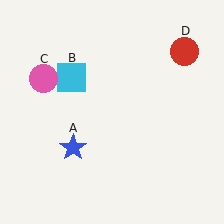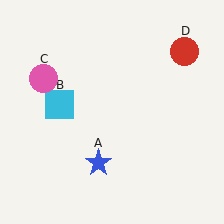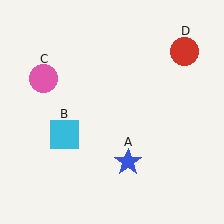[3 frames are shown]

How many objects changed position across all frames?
2 objects changed position: blue star (object A), cyan square (object B).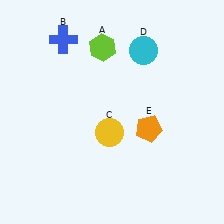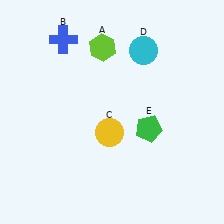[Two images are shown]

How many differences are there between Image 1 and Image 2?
There is 1 difference between the two images.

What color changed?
The pentagon (E) changed from orange in Image 1 to green in Image 2.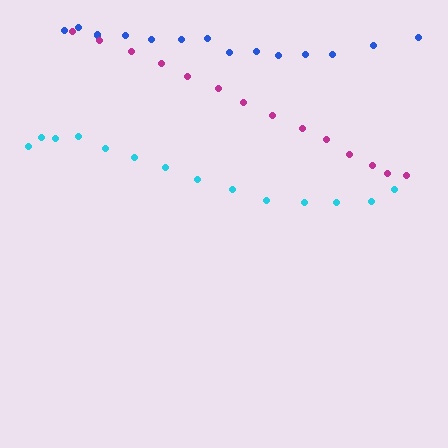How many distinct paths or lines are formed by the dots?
There are 3 distinct paths.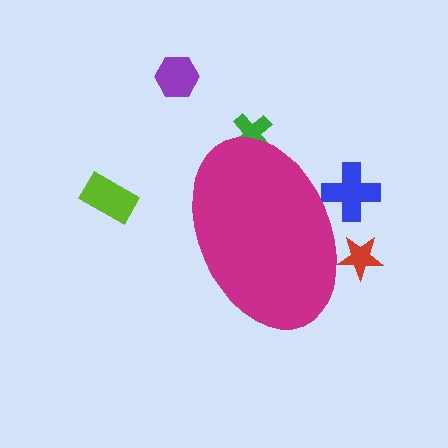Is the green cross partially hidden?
Yes, the green cross is partially hidden behind the magenta ellipse.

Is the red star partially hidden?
Yes, the red star is partially hidden behind the magenta ellipse.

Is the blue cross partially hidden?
Yes, the blue cross is partially hidden behind the magenta ellipse.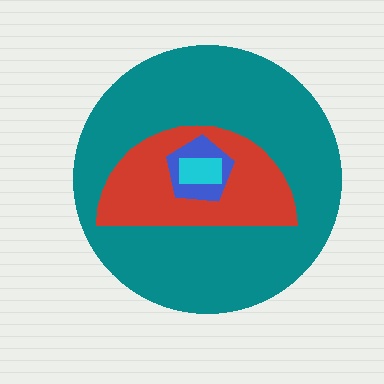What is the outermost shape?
The teal circle.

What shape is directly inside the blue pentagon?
The cyan rectangle.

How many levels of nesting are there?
4.